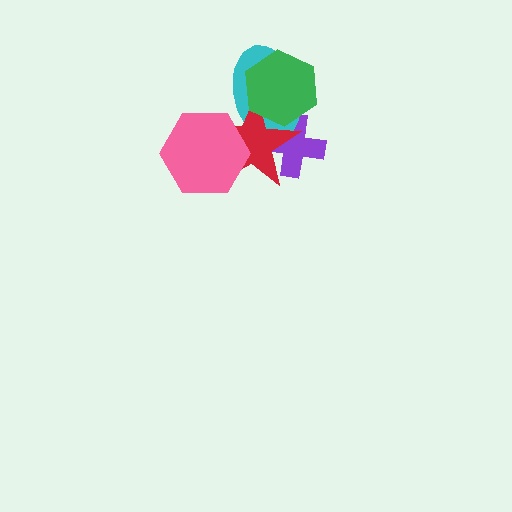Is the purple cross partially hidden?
Yes, it is partially covered by another shape.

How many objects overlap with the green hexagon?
3 objects overlap with the green hexagon.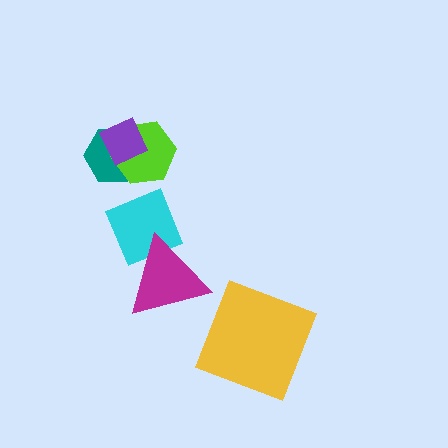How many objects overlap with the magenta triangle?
1 object overlaps with the magenta triangle.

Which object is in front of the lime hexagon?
The purple diamond is in front of the lime hexagon.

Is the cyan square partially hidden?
Yes, it is partially covered by another shape.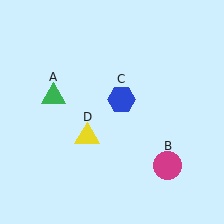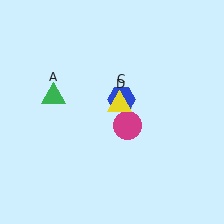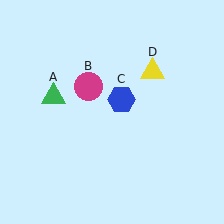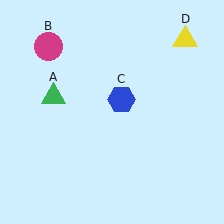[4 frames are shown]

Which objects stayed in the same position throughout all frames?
Green triangle (object A) and blue hexagon (object C) remained stationary.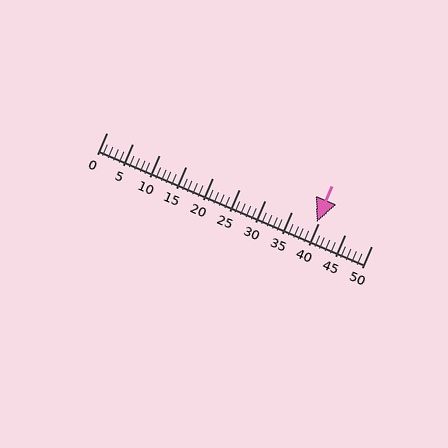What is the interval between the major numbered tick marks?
The major tick marks are spaced 5 units apart.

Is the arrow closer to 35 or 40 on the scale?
The arrow is closer to 40.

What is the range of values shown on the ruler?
The ruler shows values from 0 to 50.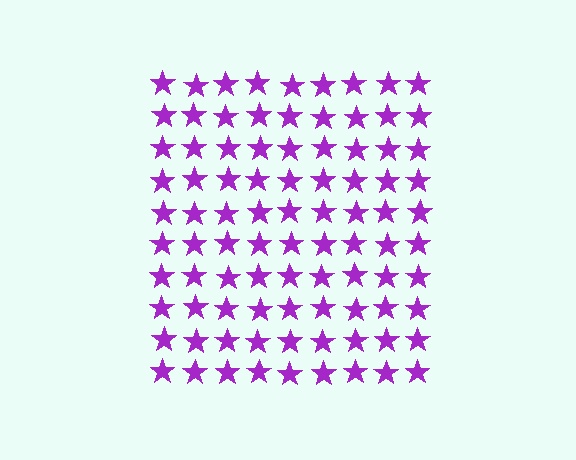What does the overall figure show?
The overall figure shows a square.